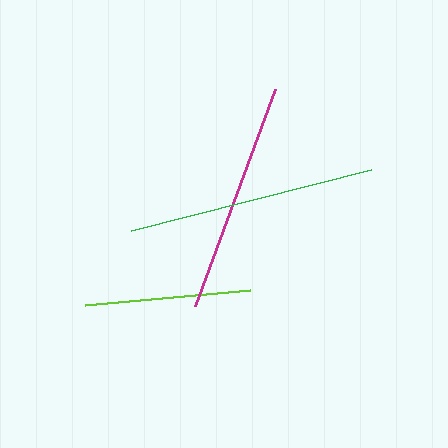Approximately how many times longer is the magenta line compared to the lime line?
The magenta line is approximately 1.4 times the length of the lime line.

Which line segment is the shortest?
The lime line is the shortest at approximately 165 pixels.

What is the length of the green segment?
The green segment is approximately 248 pixels long.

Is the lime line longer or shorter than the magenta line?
The magenta line is longer than the lime line.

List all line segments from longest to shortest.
From longest to shortest: green, magenta, lime.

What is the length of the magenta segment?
The magenta segment is approximately 231 pixels long.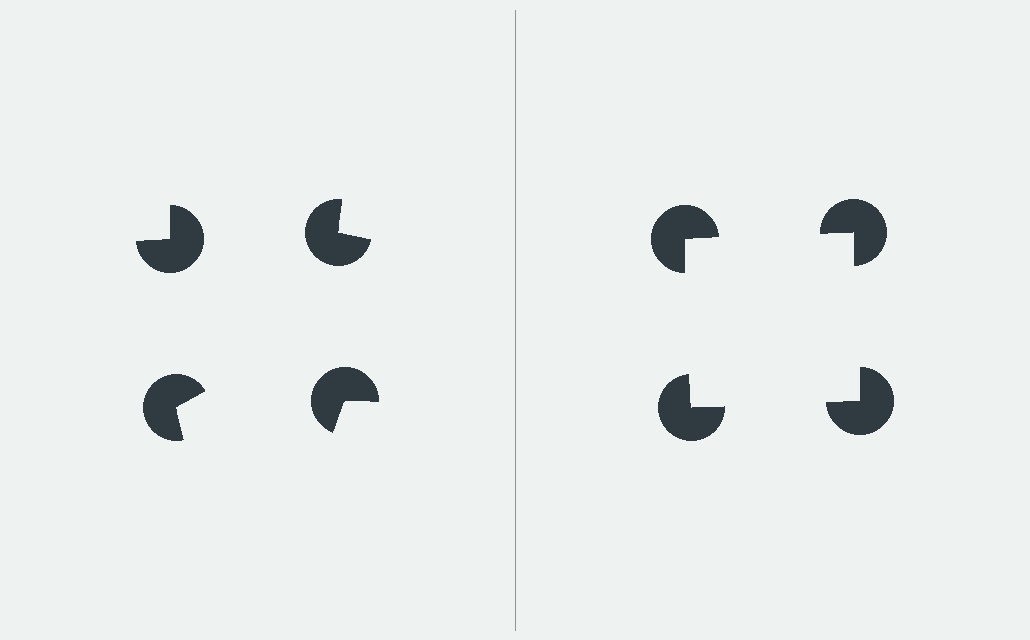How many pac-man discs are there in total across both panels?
8 — 4 on each side.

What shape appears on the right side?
An illusory square.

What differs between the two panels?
The pac-man discs are positioned identically on both sides; only the wedge orientations differ. On the right they align to a square; on the left they are misaligned.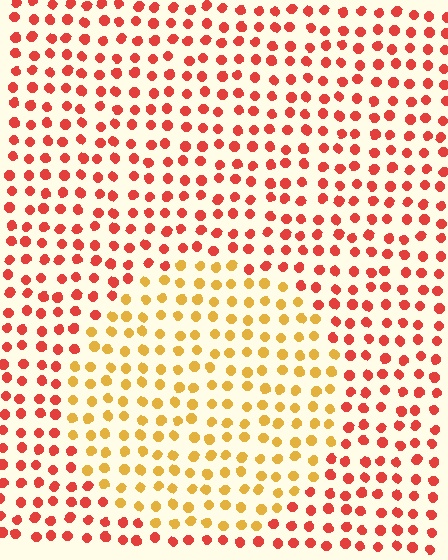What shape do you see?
I see a circle.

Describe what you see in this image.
The image is filled with small red elements in a uniform arrangement. A circle-shaped region is visible where the elements are tinted to a slightly different hue, forming a subtle color boundary.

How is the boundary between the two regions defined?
The boundary is defined purely by a slight shift in hue (about 41 degrees). Spacing, size, and orientation are identical on both sides.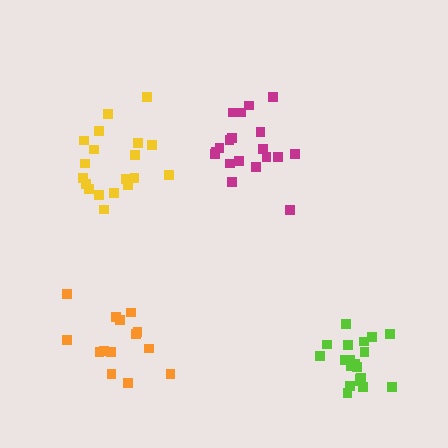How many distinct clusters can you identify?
There are 4 distinct clusters.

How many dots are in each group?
Group 1: 15 dots, Group 2: 19 dots, Group 3: 20 dots, Group 4: 20 dots (74 total).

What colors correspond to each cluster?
The clusters are colored: orange, magenta, yellow, lime.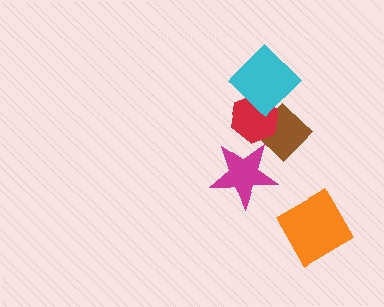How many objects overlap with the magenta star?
1 object overlaps with the magenta star.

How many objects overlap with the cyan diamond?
2 objects overlap with the cyan diamond.